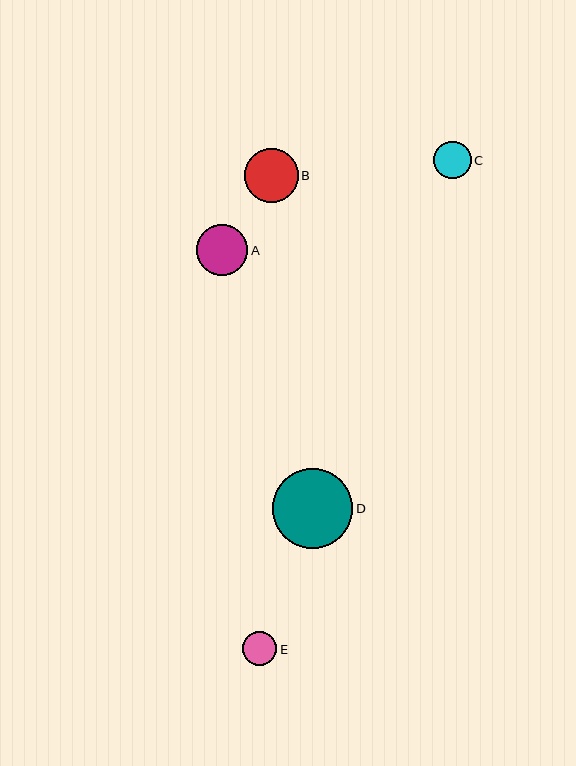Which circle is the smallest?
Circle E is the smallest with a size of approximately 34 pixels.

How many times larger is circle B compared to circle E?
Circle B is approximately 1.6 times the size of circle E.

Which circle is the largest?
Circle D is the largest with a size of approximately 81 pixels.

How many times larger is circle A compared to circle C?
Circle A is approximately 1.4 times the size of circle C.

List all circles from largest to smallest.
From largest to smallest: D, B, A, C, E.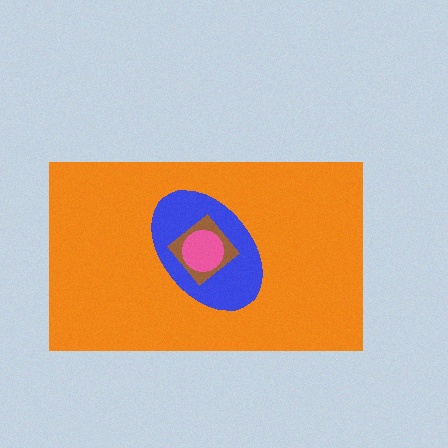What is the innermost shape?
The pink circle.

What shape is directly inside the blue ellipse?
The brown diamond.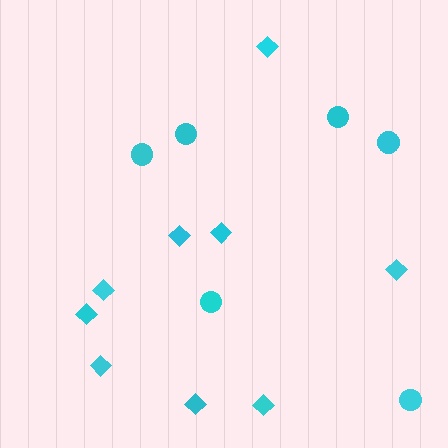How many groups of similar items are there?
There are 2 groups: one group of circles (6) and one group of diamonds (9).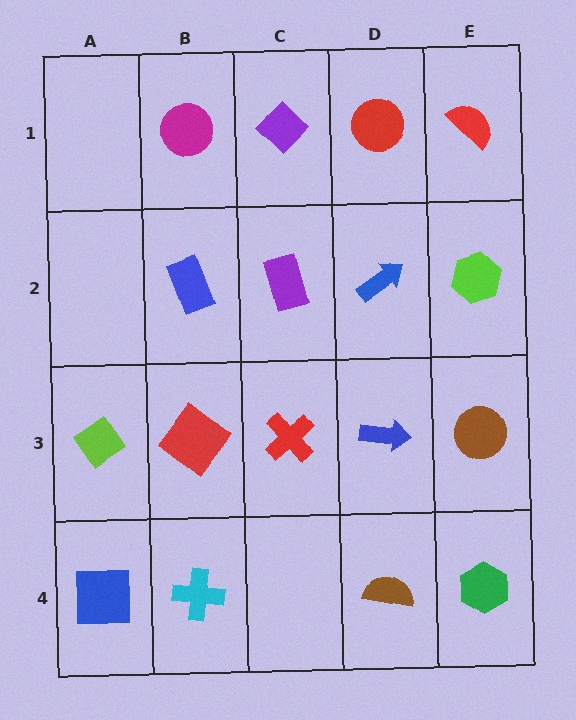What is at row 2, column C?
A purple rectangle.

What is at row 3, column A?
A lime diamond.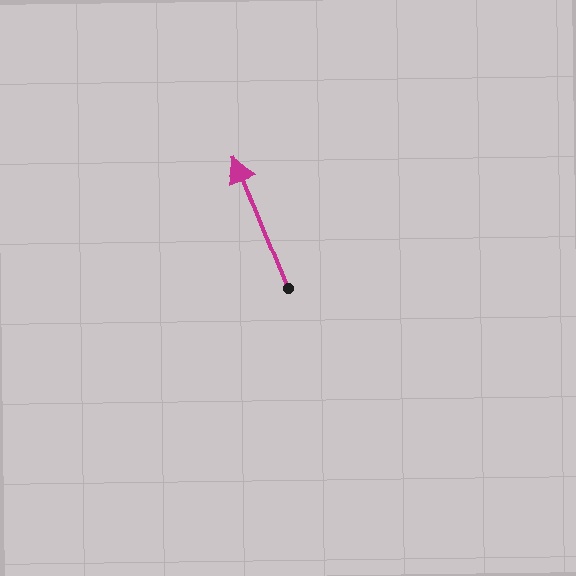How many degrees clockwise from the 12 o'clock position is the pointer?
Approximately 338 degrees.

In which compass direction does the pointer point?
North.